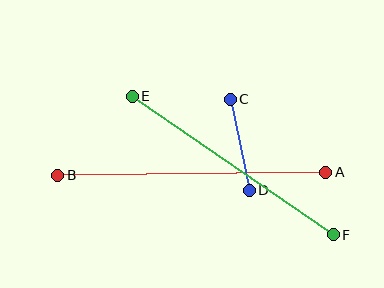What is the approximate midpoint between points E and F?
The midpoint is at approximately (233, 166) pixels.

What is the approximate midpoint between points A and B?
The midpoint is at approximately (192, 174) pixels.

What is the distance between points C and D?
The distance is approximately 93 pixels.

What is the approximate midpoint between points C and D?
The midpoint is at approximately (240, 145) pixels.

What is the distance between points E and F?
The distance is approximately 244 pixels.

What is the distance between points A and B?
The distance is approximately 268 pixels.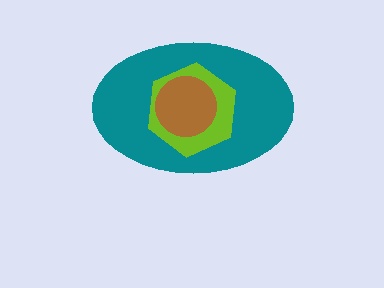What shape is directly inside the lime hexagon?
The brown circle.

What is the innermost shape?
The brown circle.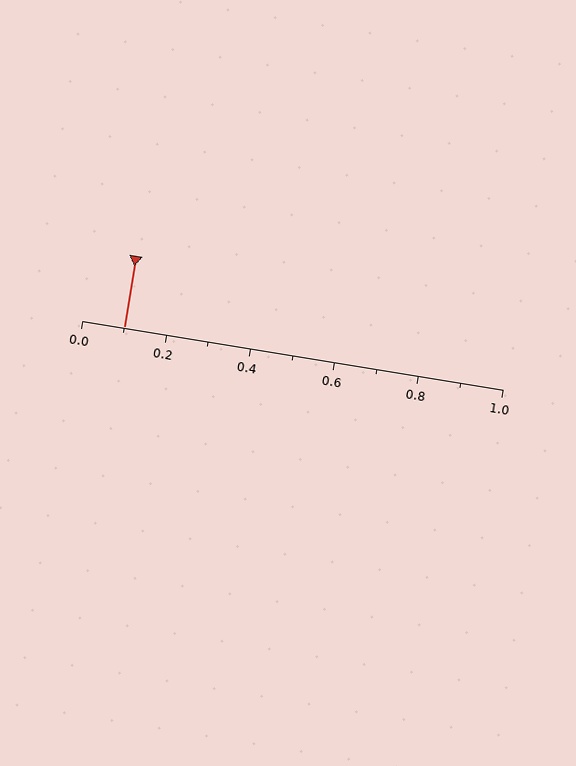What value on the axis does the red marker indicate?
The marker indicates approximately 0.1.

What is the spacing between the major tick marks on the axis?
The major ticks are spaced 0.2 apart.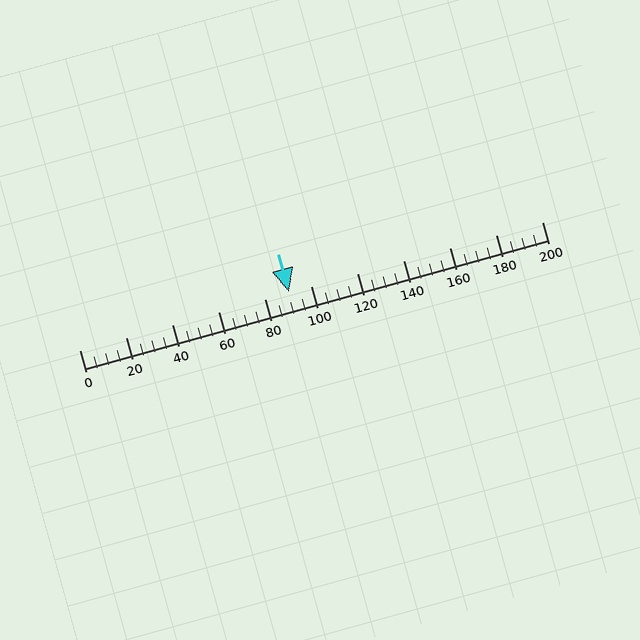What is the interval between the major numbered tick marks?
The major tick marks are spaced 20 units apart.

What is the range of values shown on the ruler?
The ruler shows values from 0 to 200.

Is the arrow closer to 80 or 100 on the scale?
The arrow is closer to 100.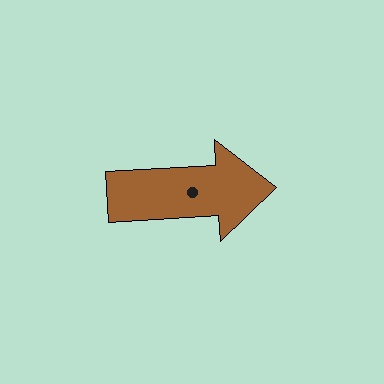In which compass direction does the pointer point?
East.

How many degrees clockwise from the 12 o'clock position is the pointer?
Approximately 87 degrees.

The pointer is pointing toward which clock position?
Roughly 3 o'clock.